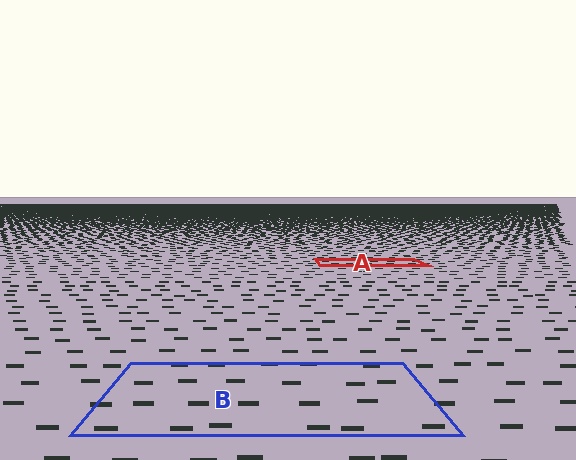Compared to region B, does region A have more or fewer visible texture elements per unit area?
Region A has more texture elements per unit area — they are packed more densely because it is farther away.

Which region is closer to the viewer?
Region B is closer. The texture elements there are larger and more spread out.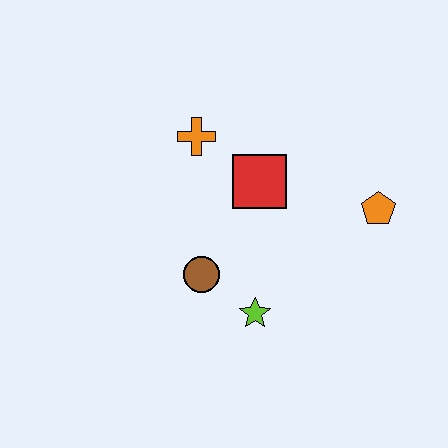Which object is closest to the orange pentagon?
The red square is closest to the orange pentagon.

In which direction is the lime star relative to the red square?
The lime star is below the red square.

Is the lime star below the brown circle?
Yes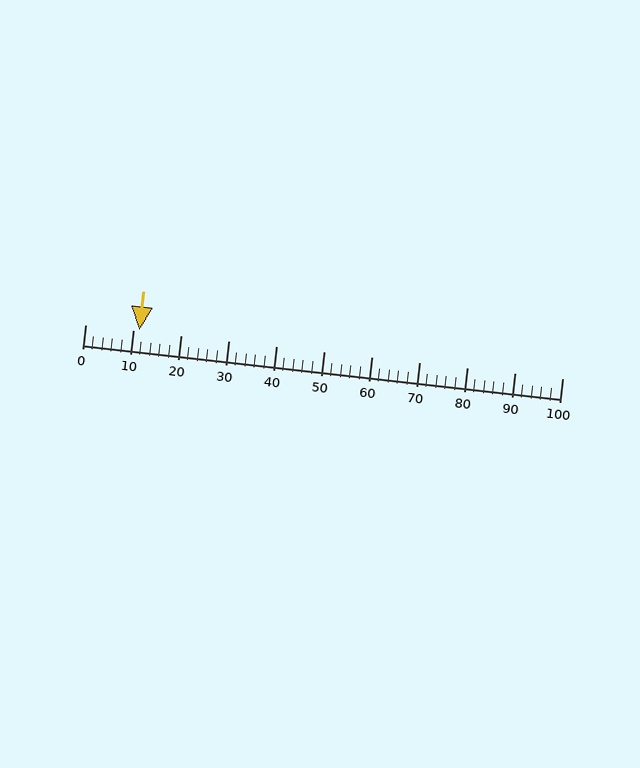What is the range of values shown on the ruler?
The ruler shows values from 0 to 100.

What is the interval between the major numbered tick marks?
The major tick marks are spaced 10 units apart.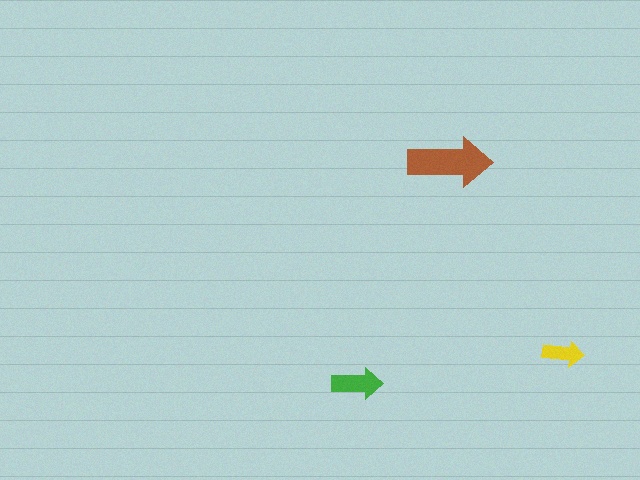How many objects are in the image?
There are 3 objects in the image.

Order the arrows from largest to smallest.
the brown one, the green one, the yellow one.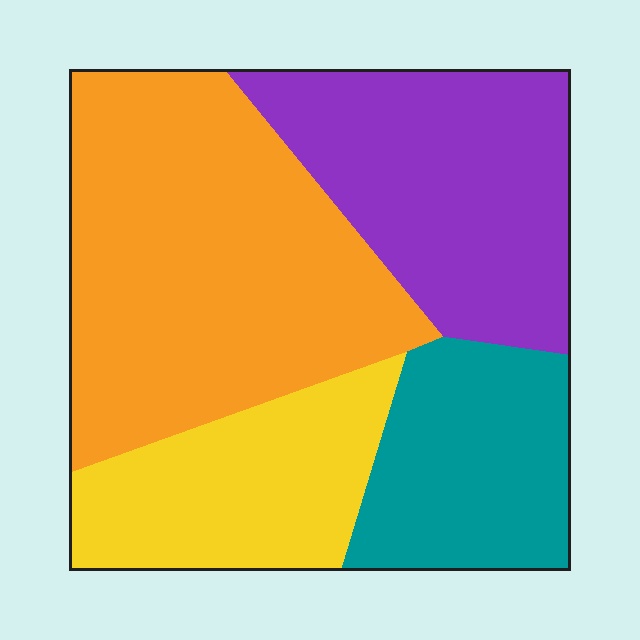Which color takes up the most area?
Orange, at roughly 40%.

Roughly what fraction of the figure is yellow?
Yellow takes up between a sixth and a third of the figure.